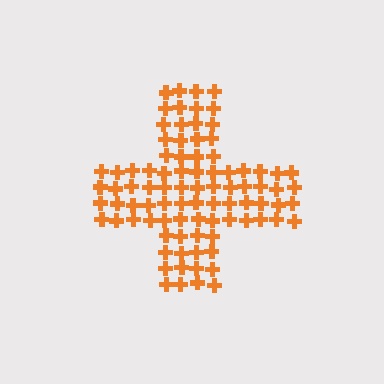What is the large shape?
The large shape is a cross.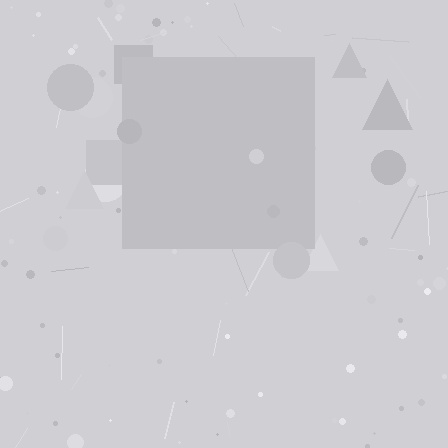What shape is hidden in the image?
A square is hidden in the image.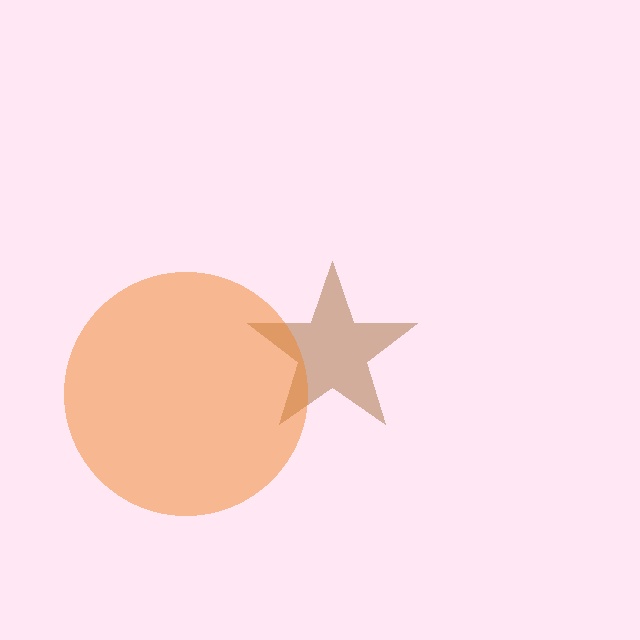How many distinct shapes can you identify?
There are 2 distinct shapes: a brown star, an orange circle.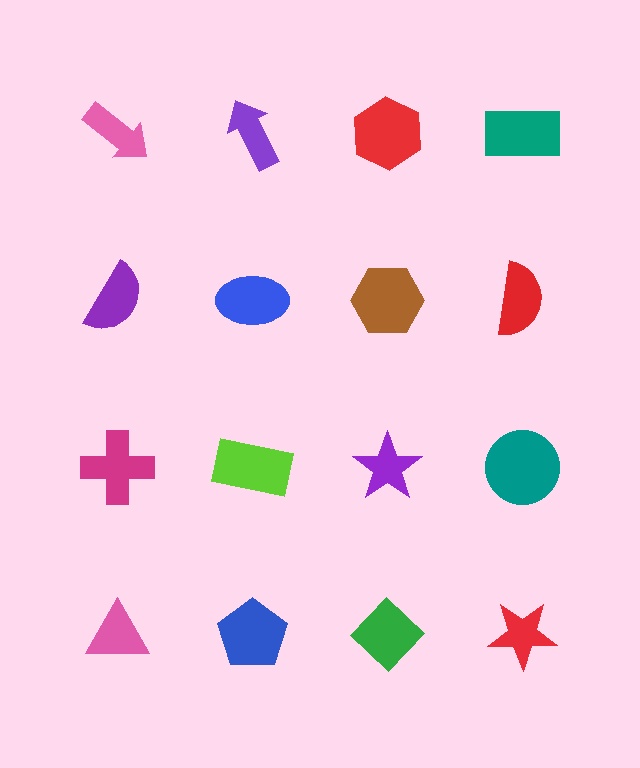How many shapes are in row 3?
4 shapes.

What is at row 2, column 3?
A brown hexagon.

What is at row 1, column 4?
A teal rectangle.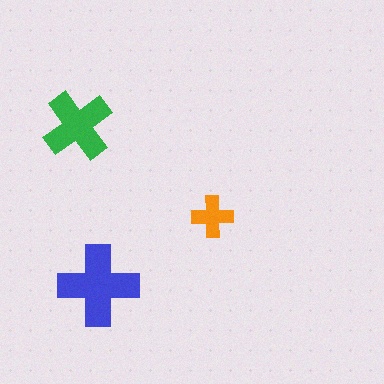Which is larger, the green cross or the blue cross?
The blue one.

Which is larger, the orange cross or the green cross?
The green one.